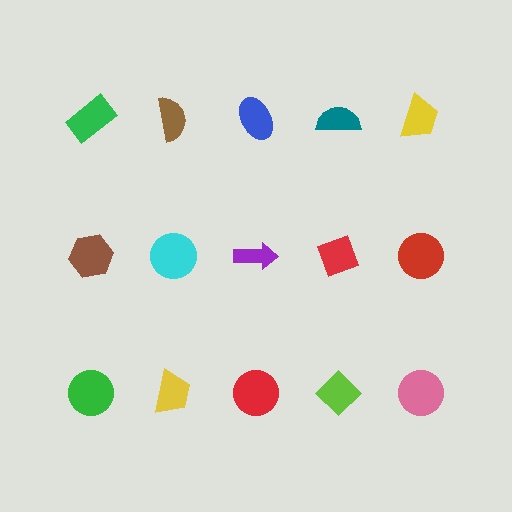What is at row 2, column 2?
A cyan circle.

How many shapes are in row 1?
5 shapes.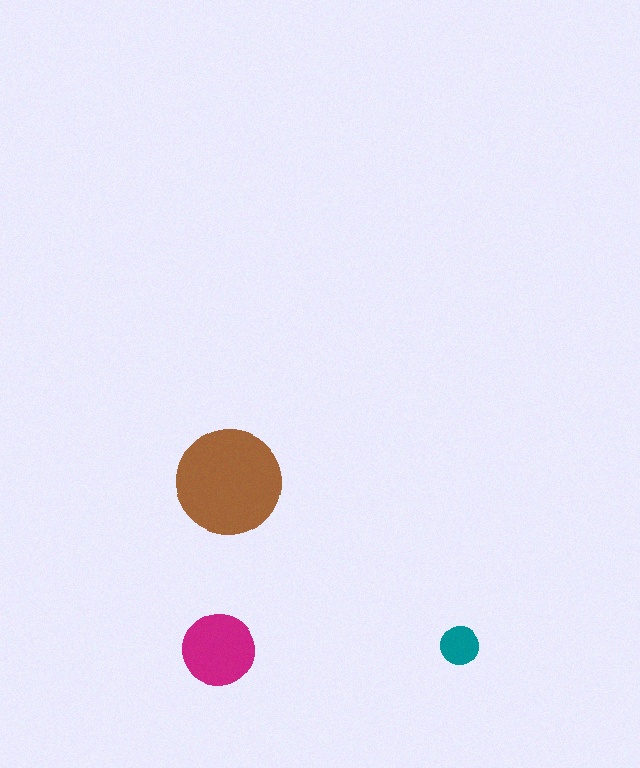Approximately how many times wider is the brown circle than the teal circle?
About 3 times wider.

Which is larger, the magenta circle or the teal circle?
The magenta one.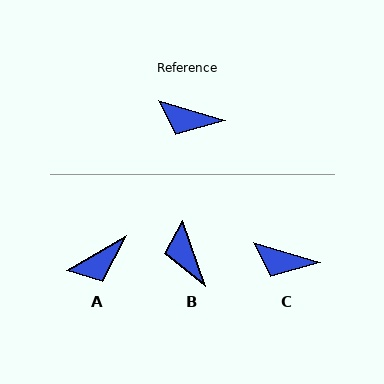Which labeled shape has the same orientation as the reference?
C.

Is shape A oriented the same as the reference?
No, it is off by about 47 degrees.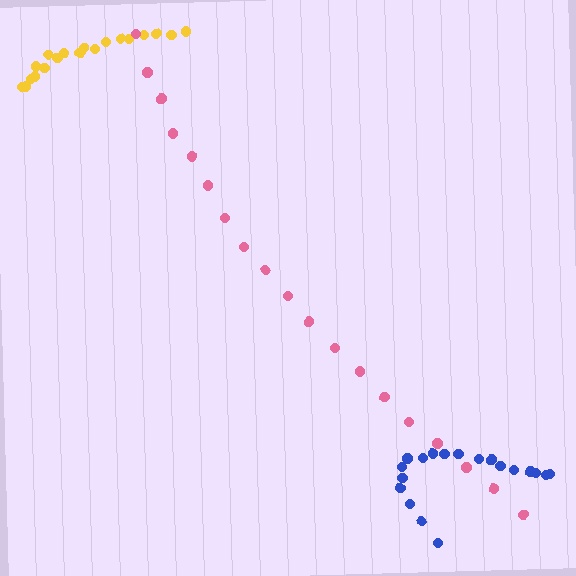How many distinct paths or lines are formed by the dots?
There are 3 distinct paths.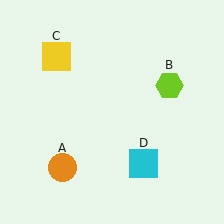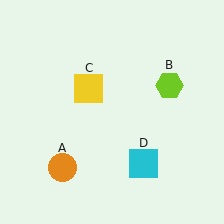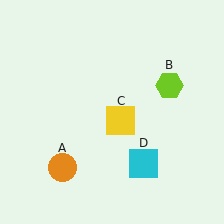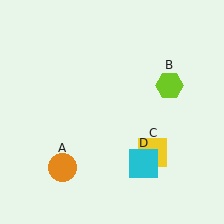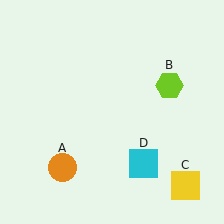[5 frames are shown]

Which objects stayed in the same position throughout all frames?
Orange circle (object A) and lime hexagon (object B) and cyan square (object D) remained stationary.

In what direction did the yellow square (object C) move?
The yellow square (object C) moved down and to the right.